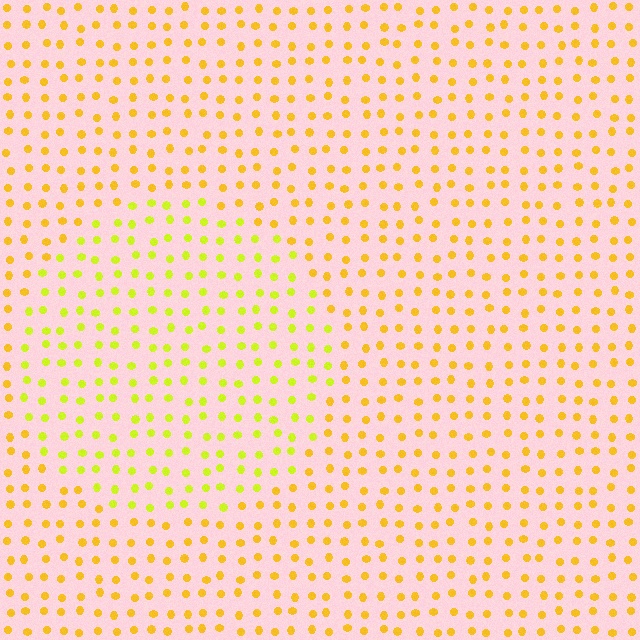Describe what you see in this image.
The image is filled with small yellow elements in a uniform arrangement. A circle-shaped region is visible where the elements are tinted to a slightly different hue, forming a subtle color boundary.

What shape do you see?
I see a circle.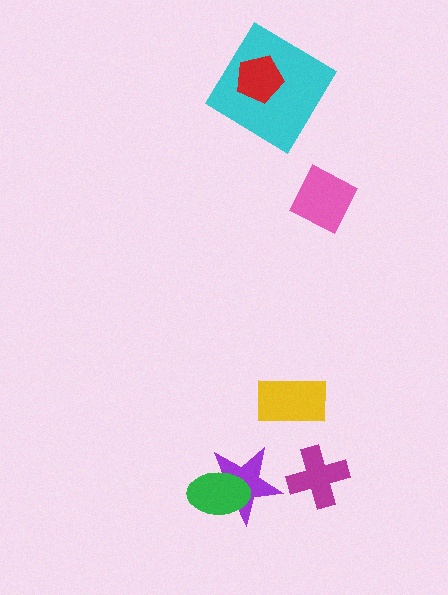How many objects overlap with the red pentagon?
1 object overlaps with the red pentagon.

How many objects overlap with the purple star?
1 object overlaps with the purple star.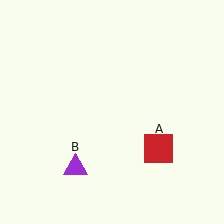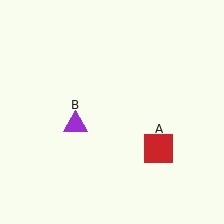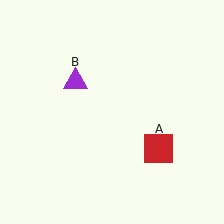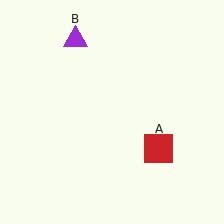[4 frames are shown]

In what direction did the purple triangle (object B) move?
The purple triangle (object B) moved up.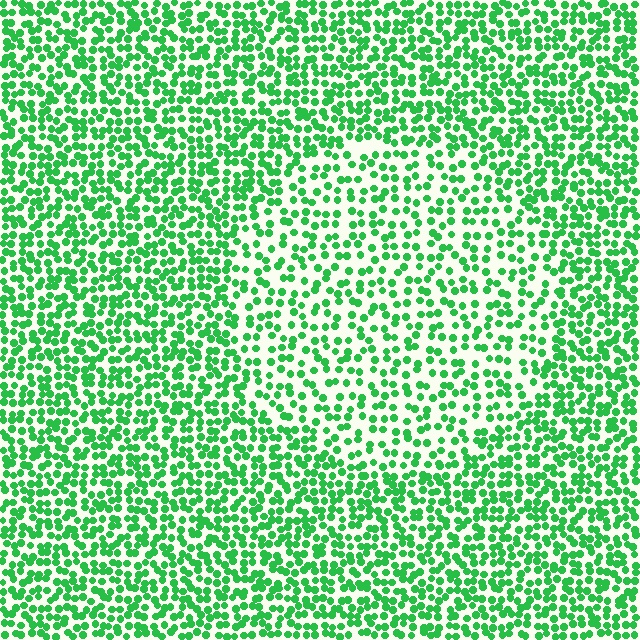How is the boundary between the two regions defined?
The boundary is defined by a change in element density (approximately 1.7x ratio). All elements are the same color, size, and shape.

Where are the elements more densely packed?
The elements are more densely packed outside the circle boundary.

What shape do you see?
I see a circle.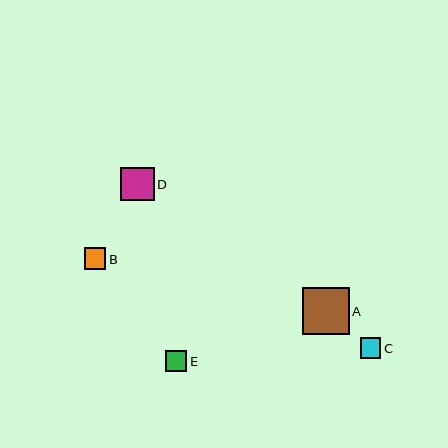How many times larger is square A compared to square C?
Square A is approximately 2.3 times the size of square C.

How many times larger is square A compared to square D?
Square A is approximately 1.4 times the size of square D.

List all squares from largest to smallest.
From largest to smallest: A, D, B, E, C.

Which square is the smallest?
Square C is the smallest with a size of approximately 20 pixels.